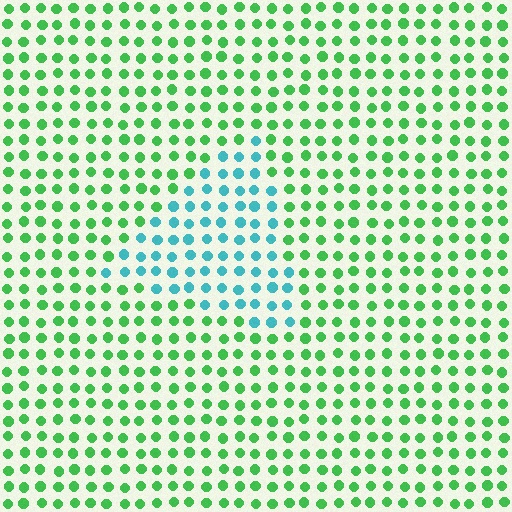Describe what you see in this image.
The image is filled with small green elements in a uniform arrangement. A triangle-shaped region is visible where the elements are tinted to a slightly different hue, forming a subtle color boundary.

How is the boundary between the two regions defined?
The boundary is defined purely by a slight shift in hue (about 56 degrees). Spacing, size, and orientation are identical on both sides.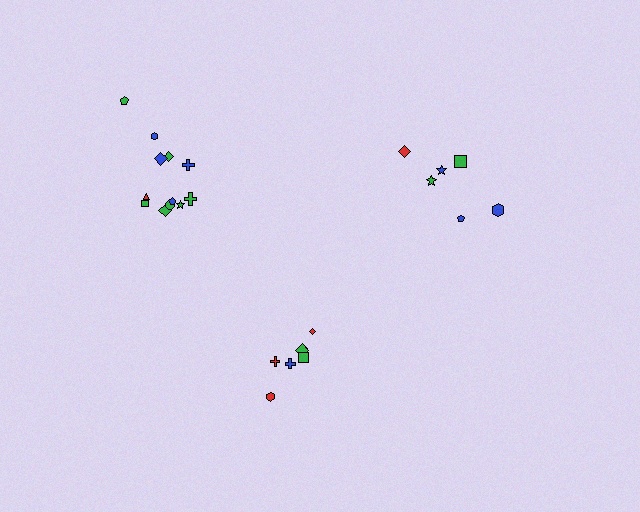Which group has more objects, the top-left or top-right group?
The top-left group.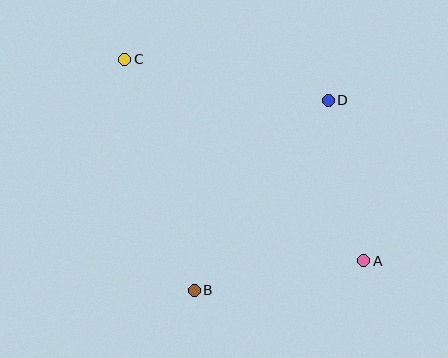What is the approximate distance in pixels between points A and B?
The distance between A and B is approximately 172 pixels.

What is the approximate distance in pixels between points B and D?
The distance between B and D is approximately 233 pixels.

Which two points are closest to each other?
Points A and D are closest to each other.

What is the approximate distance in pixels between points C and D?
The distance between C and D is approximately 208 pixels.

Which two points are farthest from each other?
Points A and C are farthest from each other.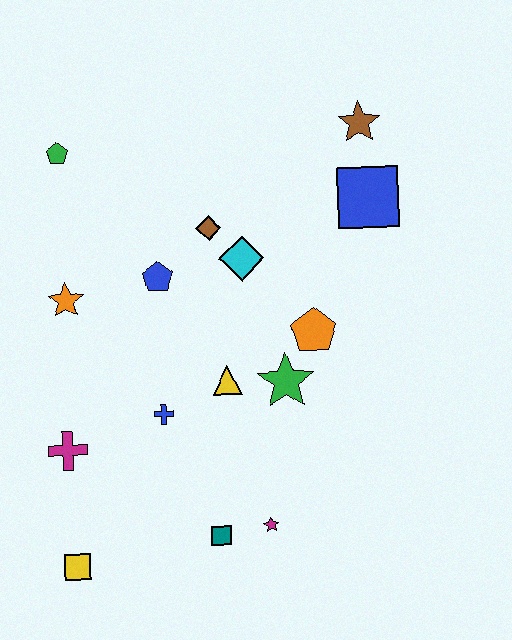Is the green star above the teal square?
Yes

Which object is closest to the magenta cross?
The blue cross is closest to the magenta cross.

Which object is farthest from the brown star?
The yellow square is farthest from the brown star.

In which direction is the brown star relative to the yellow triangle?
The brown star is above the yellow triangle.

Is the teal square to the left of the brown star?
Yes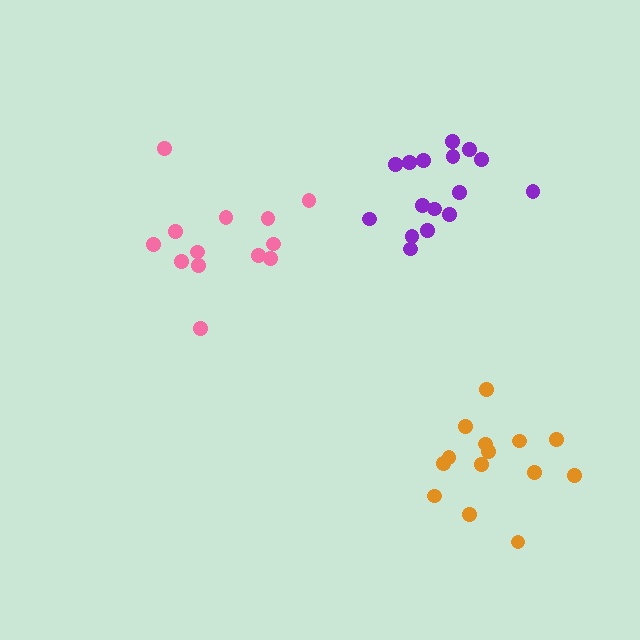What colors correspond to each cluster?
The clusters are colored: orange, pink, purple.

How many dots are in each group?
Group 1: 14 dots, Group 2: 13 dots, Group 3: 16 dots (43 total).